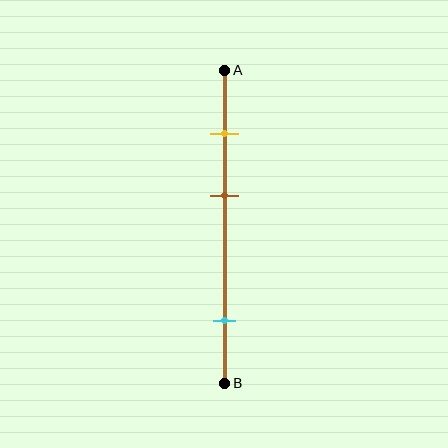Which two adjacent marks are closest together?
The yellow and brown marks are the closest adjacent pair.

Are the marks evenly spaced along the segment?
No, the marks are not evenly spaced.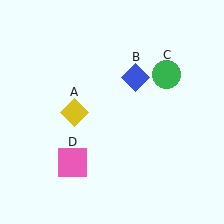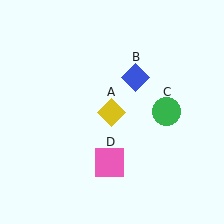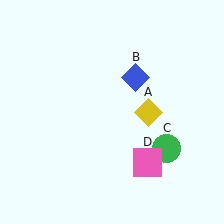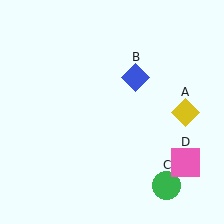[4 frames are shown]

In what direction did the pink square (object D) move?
The pink square (object D) moved right.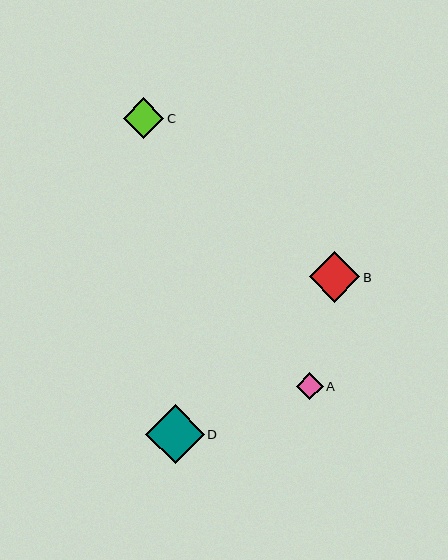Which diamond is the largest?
Diamond D is the largest with a size of approximately 59 pixels.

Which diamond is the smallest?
Diamond A is the smallest with a size of approximately 27 pixels.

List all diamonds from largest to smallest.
From largest to smallest: D, B, C, A.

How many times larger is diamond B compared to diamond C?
Diamond B is approximately 1.2 times the size of diamond C.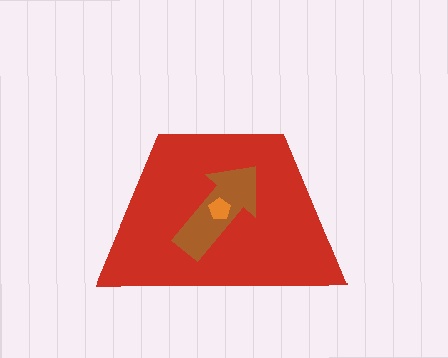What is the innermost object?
The orange pentagon.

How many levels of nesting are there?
3.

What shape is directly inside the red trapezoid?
The brown arrow.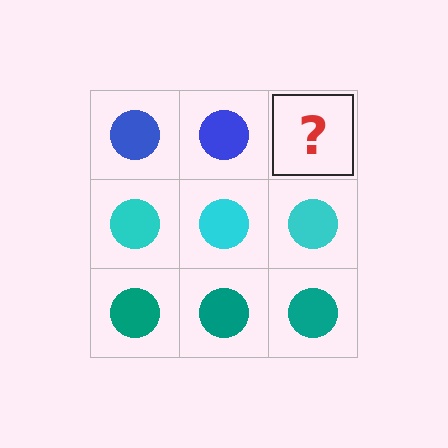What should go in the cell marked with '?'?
The missing cell should contain a blue circle.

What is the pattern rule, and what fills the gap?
The rule is that each row has a consistent color. The gap should be filled with a blue circle.